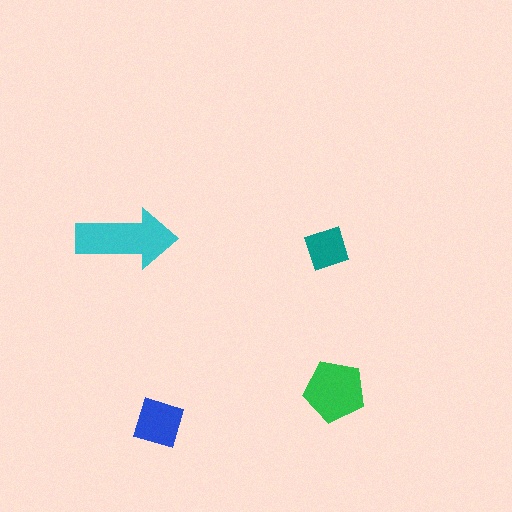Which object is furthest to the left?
The cyan arrow is leftmost.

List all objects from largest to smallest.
The cyan arrow, the green pentagon, the blue diamond, the teal square.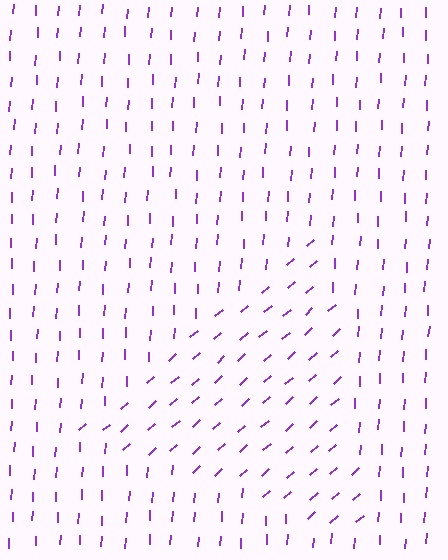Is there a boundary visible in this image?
Yes, there is a texture boundary formed by a change in line orientation.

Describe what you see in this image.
The image is filled with small purple line segments. A triangle region in the image has lines oriented differently from the surrounding lines, creating a visible texture boundary.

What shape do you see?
I see a triangle.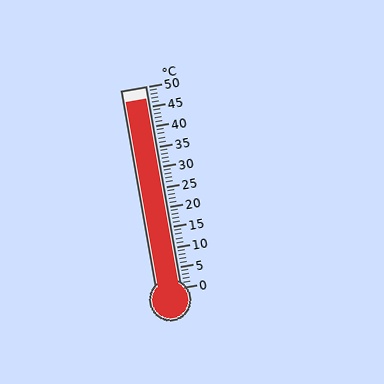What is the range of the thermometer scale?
The thermometer scale ranges from 0°C to 50°C.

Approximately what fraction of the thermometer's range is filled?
The thermometer is filled to approximately 95% of its range.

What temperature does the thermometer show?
The thermometer shows approximately 47°C.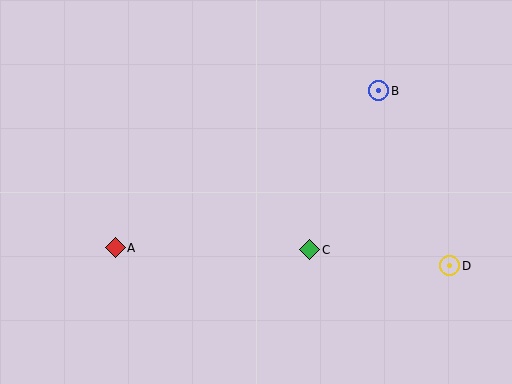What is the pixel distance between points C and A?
The distance between C and A is 195 pixels.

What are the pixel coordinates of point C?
Point C is at (310, 250).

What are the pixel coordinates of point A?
Point A is at (115, 248).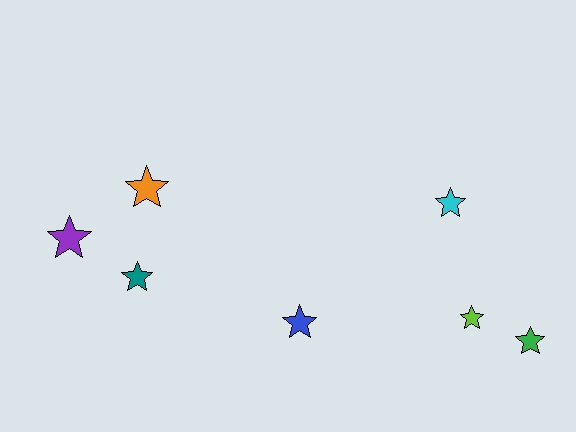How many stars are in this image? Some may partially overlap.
There are 7 stars.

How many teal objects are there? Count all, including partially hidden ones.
There is 1 teal object.